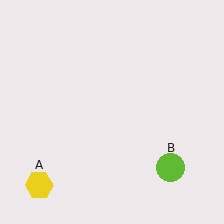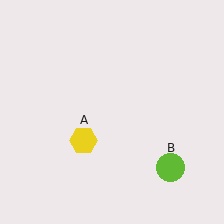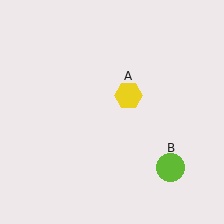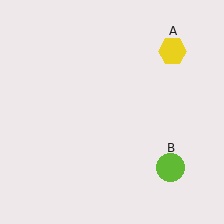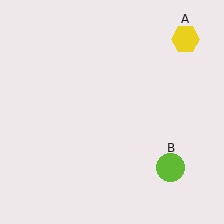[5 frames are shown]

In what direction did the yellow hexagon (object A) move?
The yellow hexagon (object A) moved up and to the right.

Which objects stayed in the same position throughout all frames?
Lime circle (object B) remained stationary.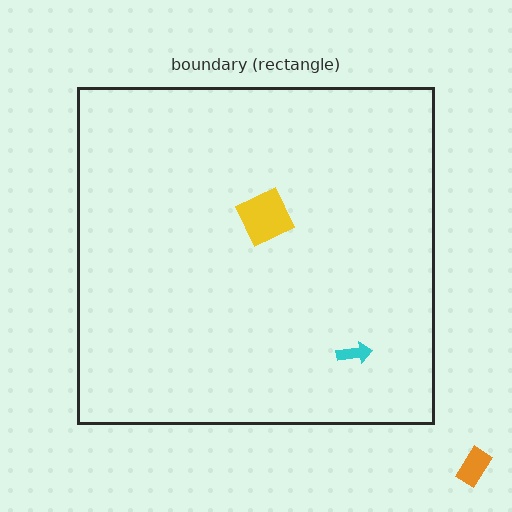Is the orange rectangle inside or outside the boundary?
Outside.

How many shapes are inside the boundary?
2 inside, 1 outside.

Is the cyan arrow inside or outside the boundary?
Inside.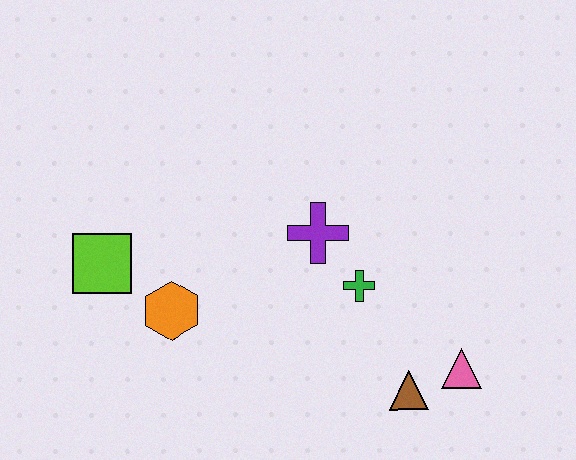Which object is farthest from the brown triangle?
The lime square is farthest from the brown triangle.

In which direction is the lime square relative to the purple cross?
The lime square is to the left of the purple cross.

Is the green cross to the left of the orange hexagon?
No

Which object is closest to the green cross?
The purple cross is closest to the green cross.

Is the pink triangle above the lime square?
No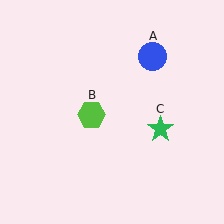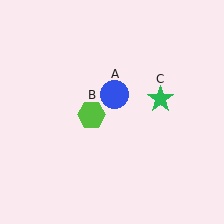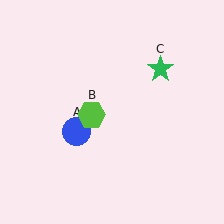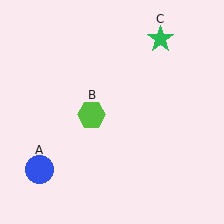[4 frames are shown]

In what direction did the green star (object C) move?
The green star (object C) moved up.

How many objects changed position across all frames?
2 objects changed position: blue circle (object A), green star (object C).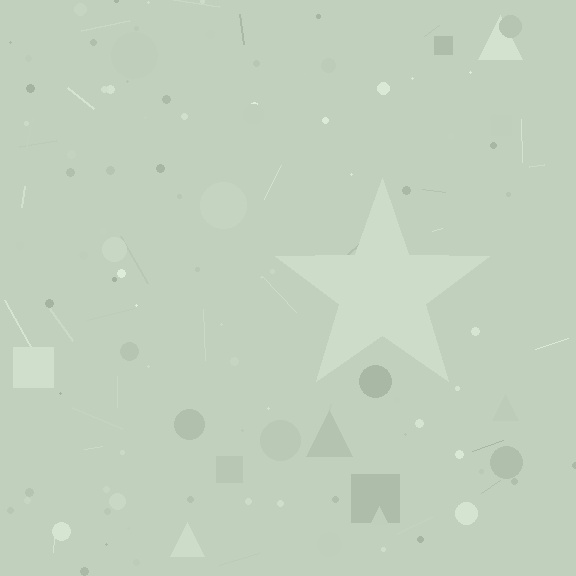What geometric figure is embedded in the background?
A star is embedded in the background.